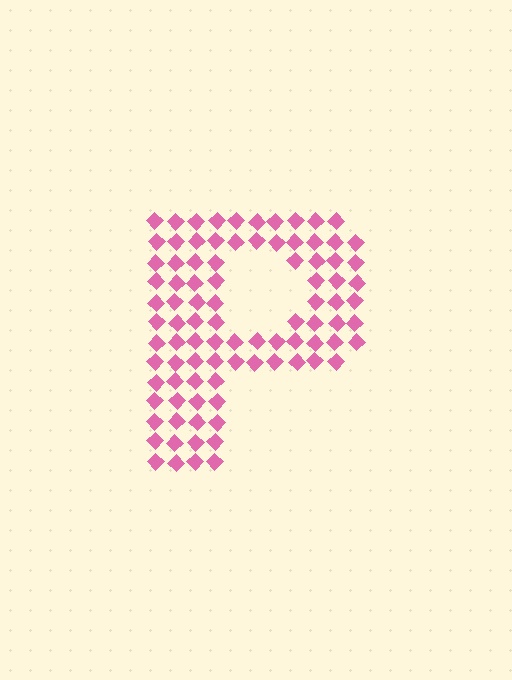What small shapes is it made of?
It is made of small diamonds.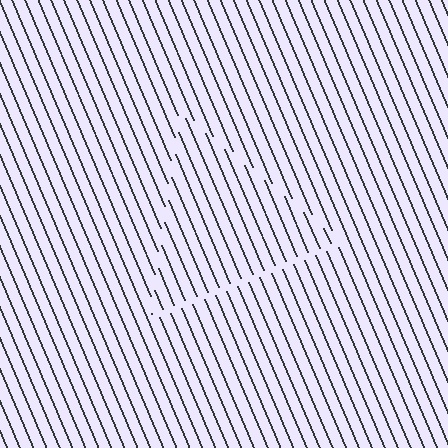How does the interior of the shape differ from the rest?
The interior of the shape contains the same grating, shifted by half a period — the contour is defined by the phase discontinuity where line-ends from the inner and outer gratings abut.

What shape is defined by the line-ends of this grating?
An illusory triangle. The interior of the shape contains the same grating, shifted by half a period — the contour is defined by the phase discontinuity where line-ends from the inner and outer gratings abut.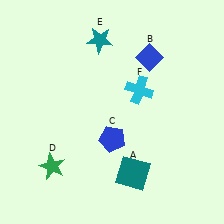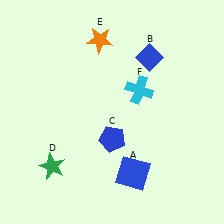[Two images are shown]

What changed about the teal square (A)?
In Image 1, A is teal. In Image 2, it changed to blue.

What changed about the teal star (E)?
In Image 1, E is teal. In Image 2, it changed to orange.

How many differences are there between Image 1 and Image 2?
There are 2 differences between the two images.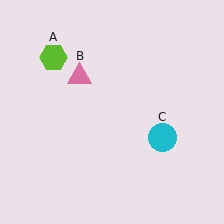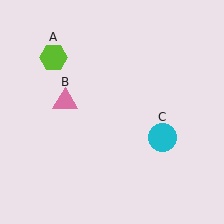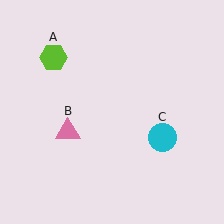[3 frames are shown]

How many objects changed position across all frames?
1 object changed position: pink triangle (object B).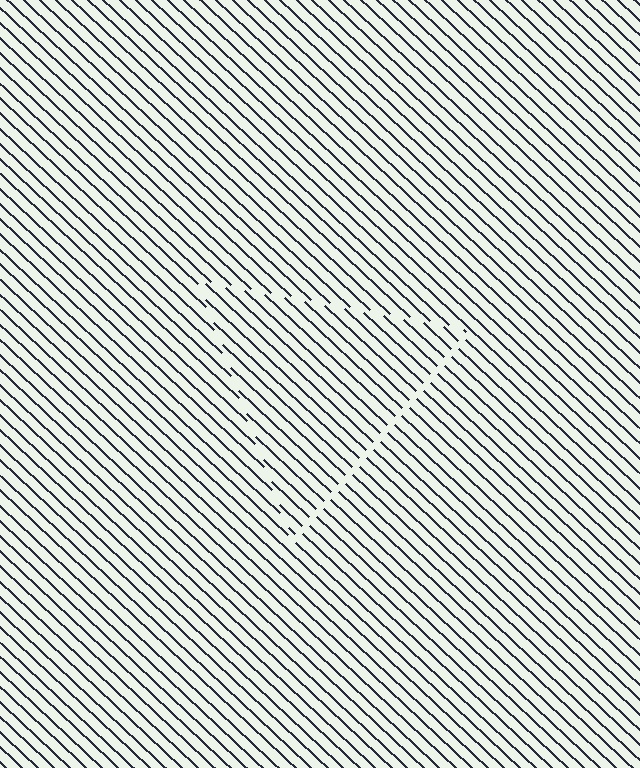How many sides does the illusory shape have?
3 sides — the line-ends trace a triangle.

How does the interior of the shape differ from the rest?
The interior of the shape contains the same grating, shifted by half a period — the contour is defined by the phase discontinuity where line-ends from the inner and outer gratings abut.